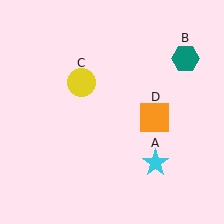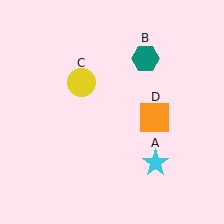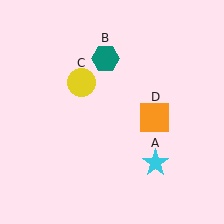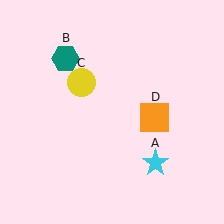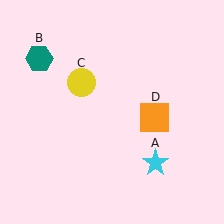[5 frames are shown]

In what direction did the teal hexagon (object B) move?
The teal hexagon (object B) moved left.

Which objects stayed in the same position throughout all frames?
Cyan star (object A) and yellow circle (object C) and orange square (object D) remained stationary.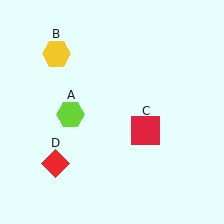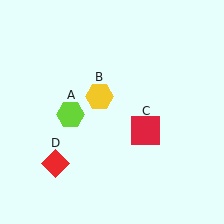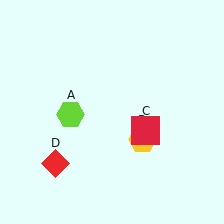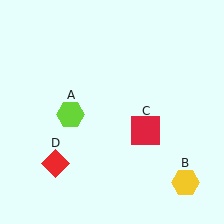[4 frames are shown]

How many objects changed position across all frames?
1 object changed position: yellow hexagon (object B).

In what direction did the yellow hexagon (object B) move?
The yellow hexagon (object B) moved down and to the right.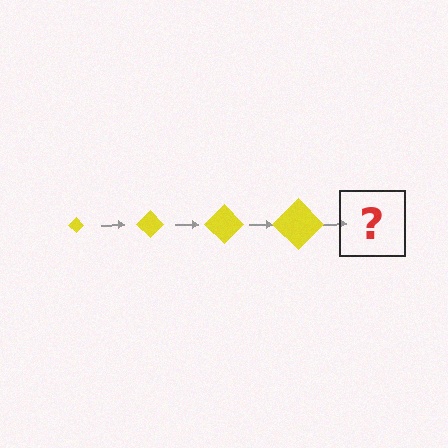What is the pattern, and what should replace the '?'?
The pattern is that the diamond gets progressively larger each step. The '?' should be a yellow diamond, larger than the previous one.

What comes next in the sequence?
The next element should be a yellow diamond, larger than the previous one.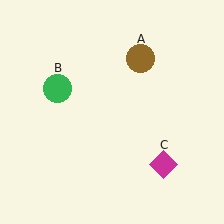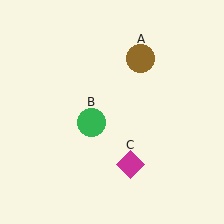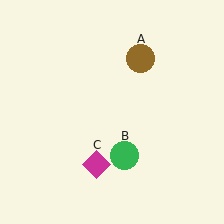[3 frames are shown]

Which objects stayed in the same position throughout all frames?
Brown circle (object A) remained stationary.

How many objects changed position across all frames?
2 objects changed position: green circle (object B), magenta diamond (object C).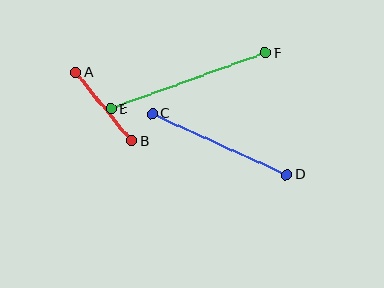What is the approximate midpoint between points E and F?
The midpoint is at approximately (188, 81) pixels.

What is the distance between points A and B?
The distance is approximately 88 pixels.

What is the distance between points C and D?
The distance is approximately 148 pixels.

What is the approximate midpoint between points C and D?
The midpoint is at approximately (220, 144) pixels.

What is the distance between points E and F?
The distance is approximately 165 pixels.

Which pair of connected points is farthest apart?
Points E and F are farthest apart.